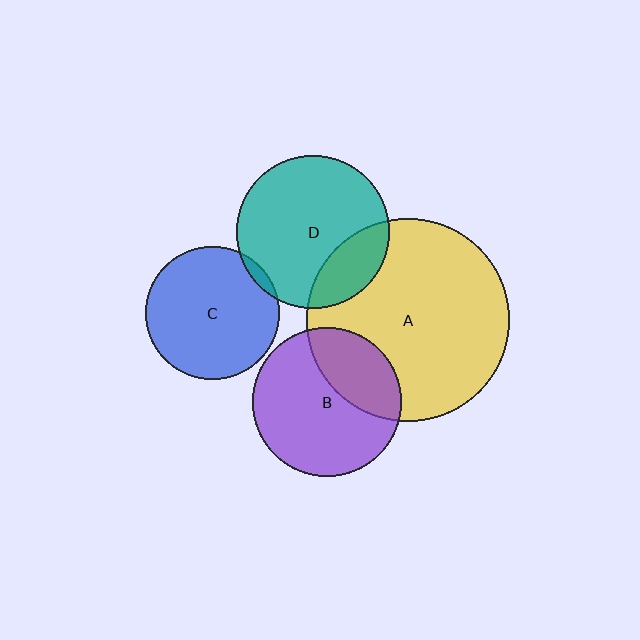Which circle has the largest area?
Circle A (yellow).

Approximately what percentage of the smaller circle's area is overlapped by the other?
Approximately 5%.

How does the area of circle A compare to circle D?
Approximately 1.8 times.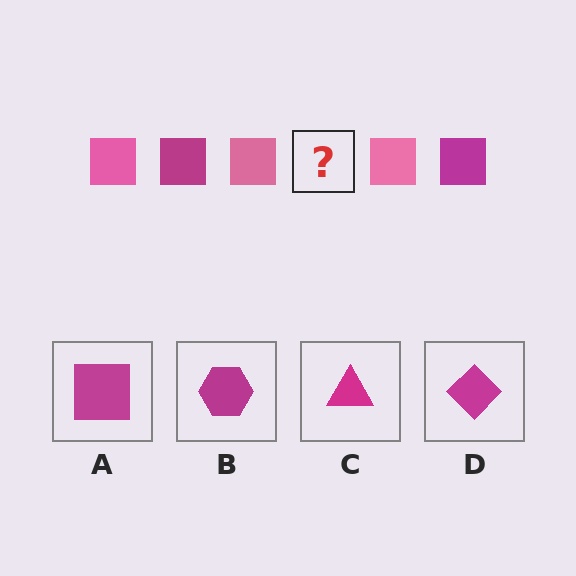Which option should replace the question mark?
Option A.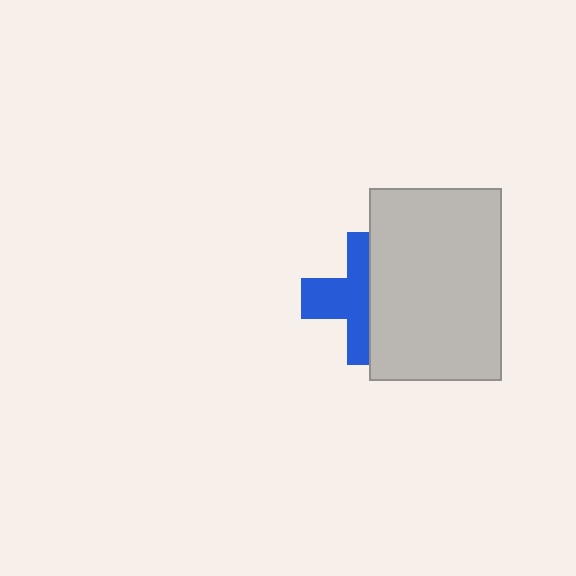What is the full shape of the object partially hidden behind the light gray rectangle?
The partially hidden object is a blue cross.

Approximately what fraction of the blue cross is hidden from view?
Roughly 47% of the blue cross is hidden behind the light gray rectangle.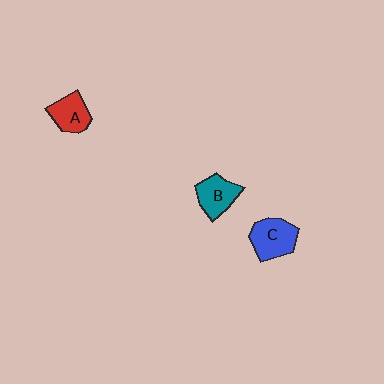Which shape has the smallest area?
Shape A (red).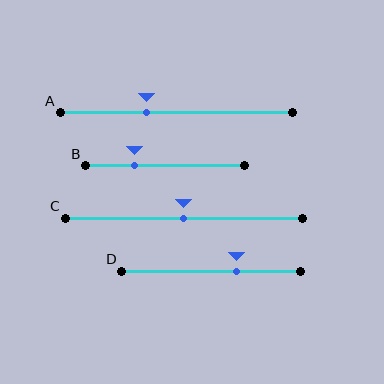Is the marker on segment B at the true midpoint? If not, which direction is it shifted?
No, the marker on segment B is shifted to the left by about 19% of the segment length.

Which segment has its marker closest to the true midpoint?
Segment C has its marker closest to the true midpoint.